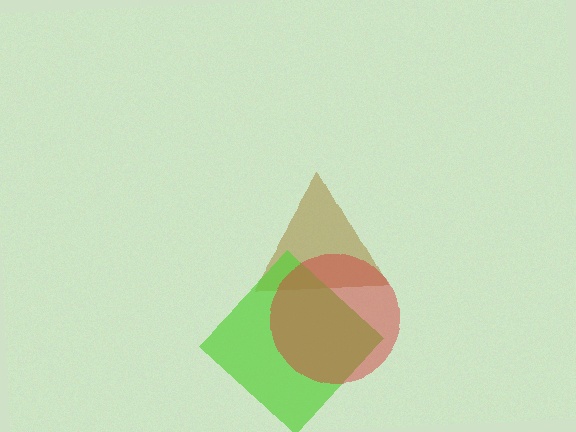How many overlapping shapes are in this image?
There are 3 overlapping shapes in the image.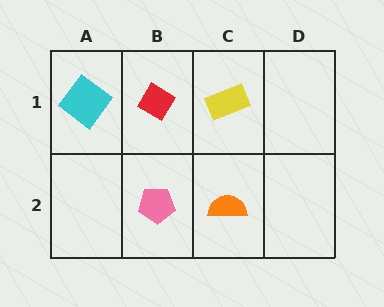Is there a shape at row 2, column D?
No, that cell is empty.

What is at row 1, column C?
A yellow rectangle.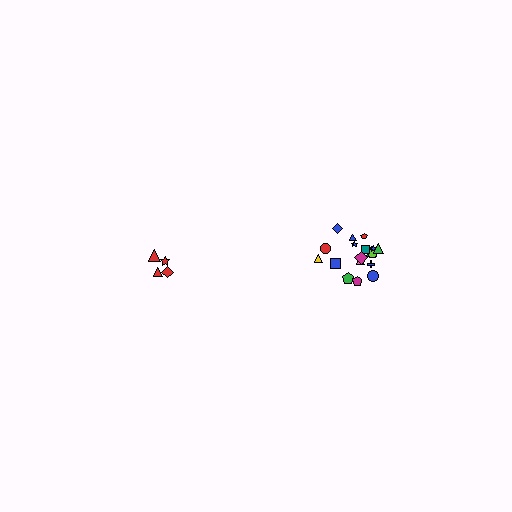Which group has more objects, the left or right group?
The right group.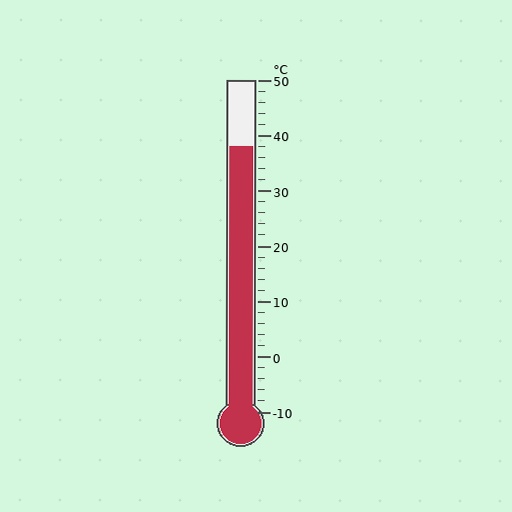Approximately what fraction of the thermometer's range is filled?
The thermometer is filled to approximately 80% of its range.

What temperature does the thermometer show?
The thermometer shows approximately 38°C.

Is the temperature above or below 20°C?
The temperature is above 20°C.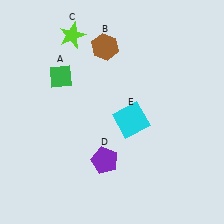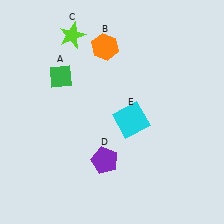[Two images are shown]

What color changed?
The hexagon (B) changed from brown in Image 1 to orange in Image 2.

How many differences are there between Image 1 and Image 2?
There is 1 difference between the two images.